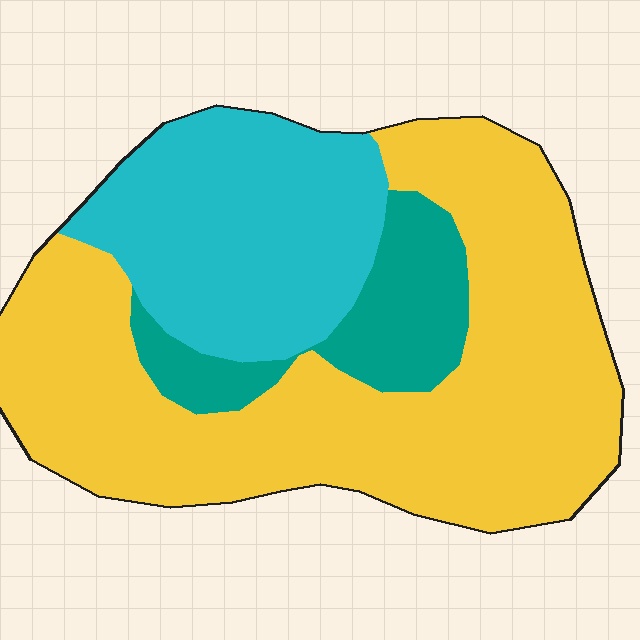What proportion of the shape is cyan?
Cyan takes up about one quarter (1/4) of the shape.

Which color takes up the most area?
Yellow, at roughly 60%.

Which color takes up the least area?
Teal, at roughly 15%.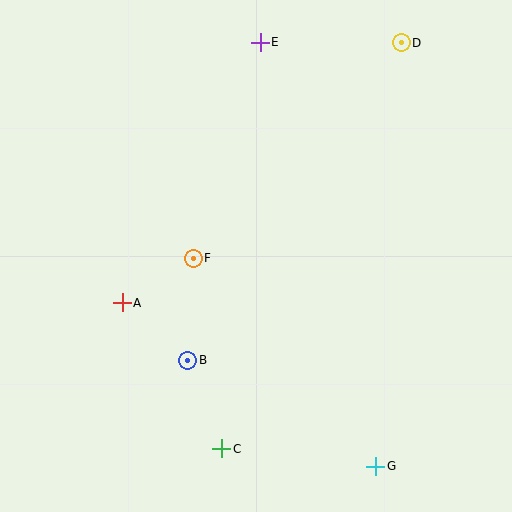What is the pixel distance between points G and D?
The distance between G and D is 424 pixels.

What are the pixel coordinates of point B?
Point B is at (188, 360).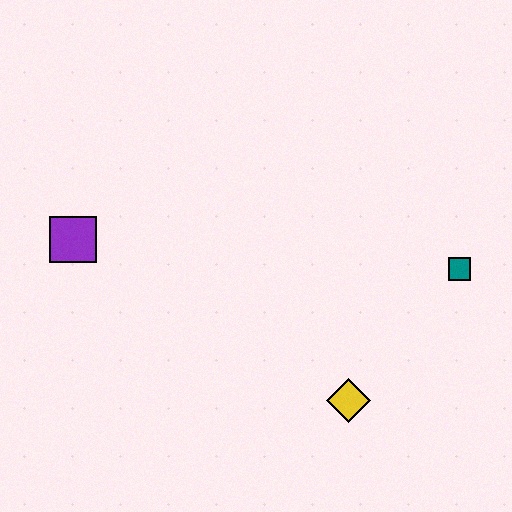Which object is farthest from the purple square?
The teal square is farthest from the purple square.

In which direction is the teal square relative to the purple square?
The teal square is to the right of the purple square.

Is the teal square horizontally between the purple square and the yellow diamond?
No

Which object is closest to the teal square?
The yellow diamond is closest to the teal square.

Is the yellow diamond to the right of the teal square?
No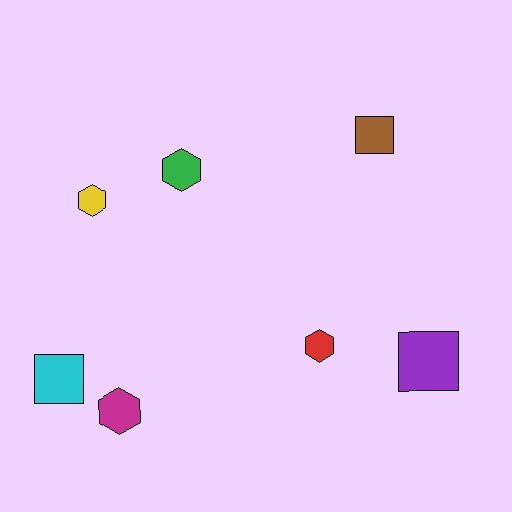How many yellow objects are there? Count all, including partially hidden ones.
There is 1 yellow object.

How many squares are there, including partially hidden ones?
There are 3 squares.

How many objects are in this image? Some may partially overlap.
There are 7 objects.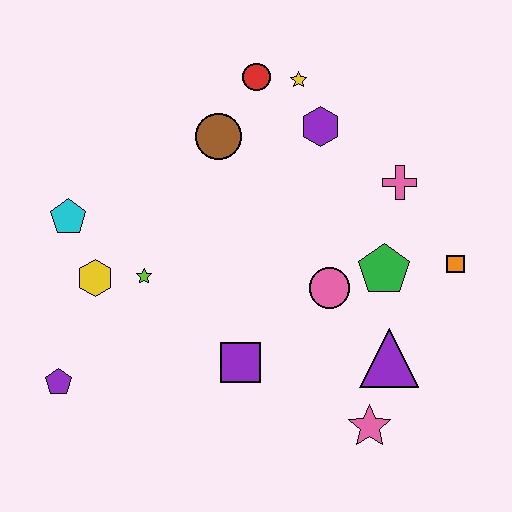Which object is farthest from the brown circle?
The pink star is farthest from the brown circle.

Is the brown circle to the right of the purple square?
No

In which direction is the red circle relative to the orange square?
The red circle is to the left of the orange square.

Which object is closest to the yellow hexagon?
The lime star is closest to the yellow hexagon.